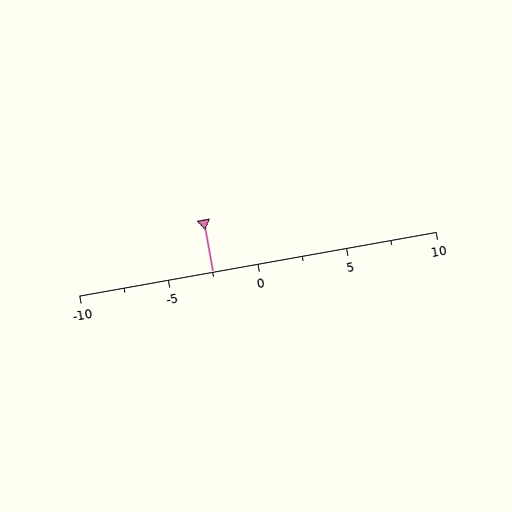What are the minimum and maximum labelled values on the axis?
The axis runs from -10 to 10.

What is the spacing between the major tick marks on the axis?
The major ticks are spaced 5 apart.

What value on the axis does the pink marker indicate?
The marker indicates approximately -2.5.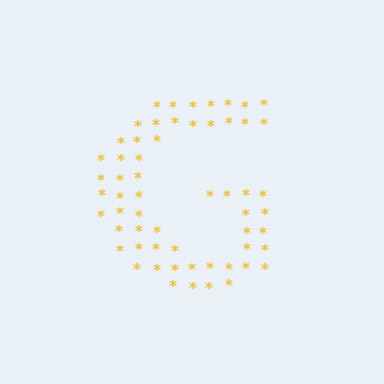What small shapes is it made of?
It is made of small asterisks.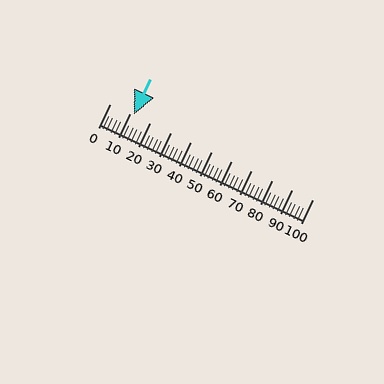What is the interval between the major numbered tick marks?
The major tick marks are spaced 10 units apart.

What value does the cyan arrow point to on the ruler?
The cyan arrow points to approximately 12.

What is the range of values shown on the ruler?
The ruler shows values from 0 to 100.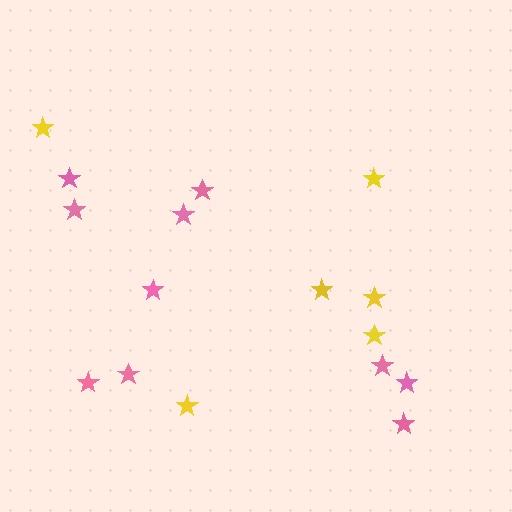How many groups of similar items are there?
There are 2 groups: one group of yellow stars (6) and one group of pink stars (10).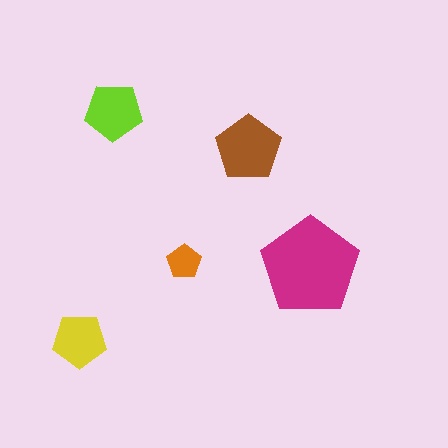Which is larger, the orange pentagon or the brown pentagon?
The brown one.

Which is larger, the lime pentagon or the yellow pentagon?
The lime one.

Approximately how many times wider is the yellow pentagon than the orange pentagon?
About 1.5 times wider.